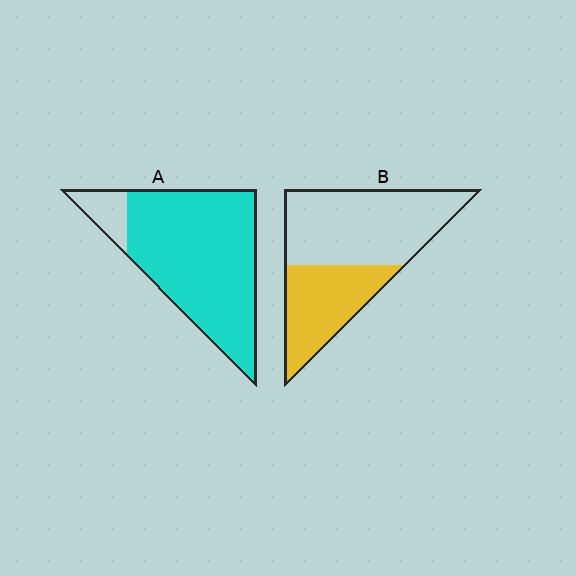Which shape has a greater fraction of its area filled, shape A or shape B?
Shape A.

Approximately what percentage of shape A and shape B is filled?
A is approximately 90% and B is approximately 40%.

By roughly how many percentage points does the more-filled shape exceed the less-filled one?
By roughly 50 percentage points (A over B).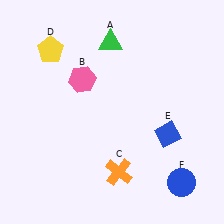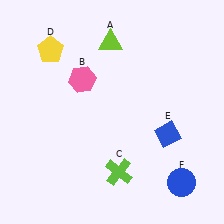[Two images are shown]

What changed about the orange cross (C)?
In Image 1, C is orange. In Image 2, it changed to lime.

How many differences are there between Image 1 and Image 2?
There are 2 differences between the two images.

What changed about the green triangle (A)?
In Image 1, A is green. In Image 2, it changed to lime.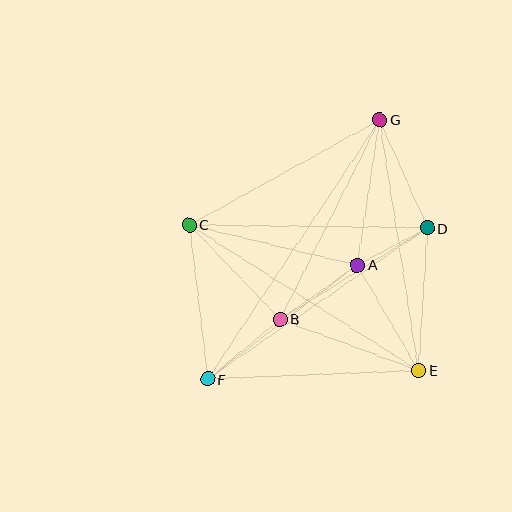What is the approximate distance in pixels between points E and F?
The distance between E and F is approximately 211 pixels.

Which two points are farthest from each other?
Points F and G are farthest from each other.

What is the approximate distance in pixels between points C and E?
The distance between C and E is approximately 271 pixels.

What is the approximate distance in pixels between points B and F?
The distance between B and F is approximately 94 pixels.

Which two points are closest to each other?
Points A and D are closest to each other.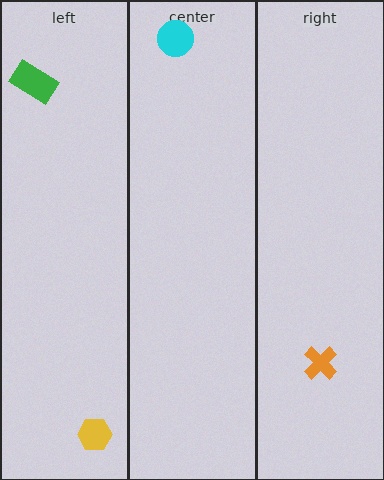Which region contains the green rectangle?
The left region.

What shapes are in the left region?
The green rectangle, the yellow hexagon.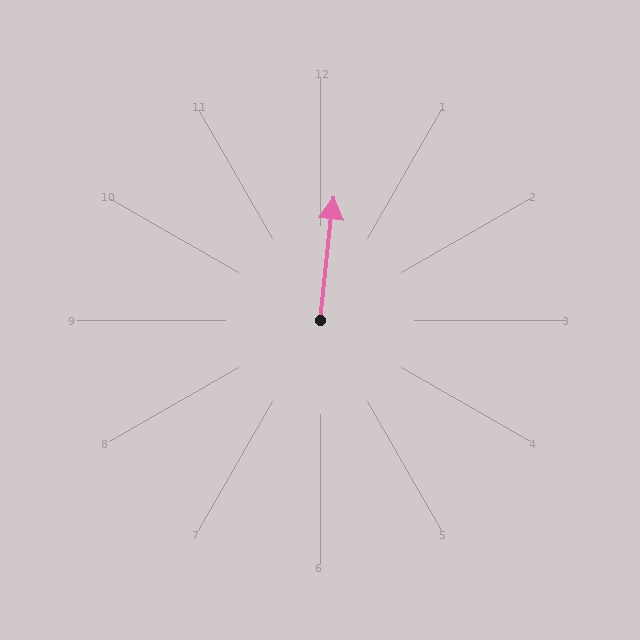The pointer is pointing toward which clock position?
Roughly 12 o'clock.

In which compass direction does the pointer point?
North.